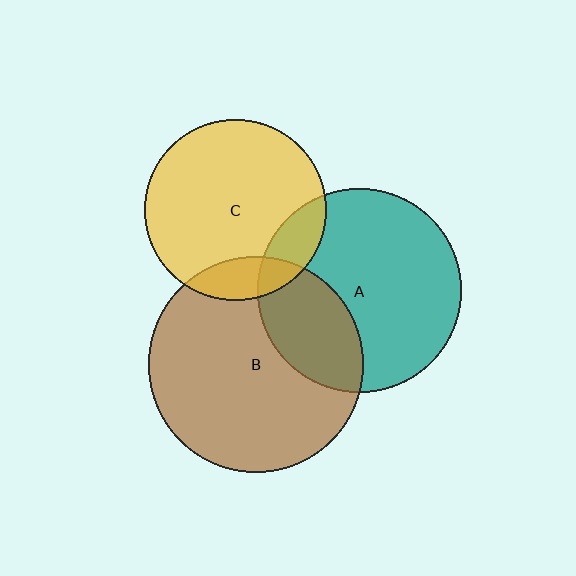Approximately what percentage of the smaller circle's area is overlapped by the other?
Approximately 15%.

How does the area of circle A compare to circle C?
Approximately 1.3 times.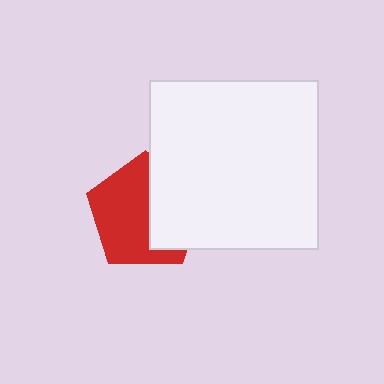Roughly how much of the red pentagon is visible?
About half of it is visible (roughly 60%).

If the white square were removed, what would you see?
You would see the complete red pentagon.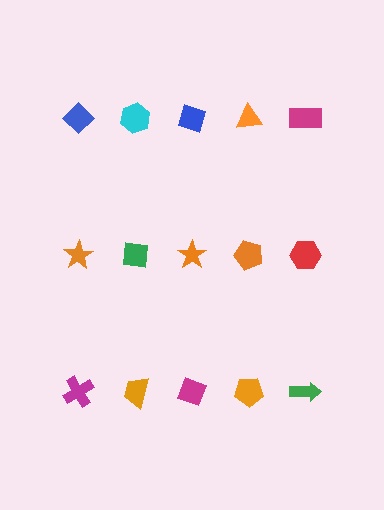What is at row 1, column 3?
A blue diamond.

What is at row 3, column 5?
A green arrow.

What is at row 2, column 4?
An orange pentagon.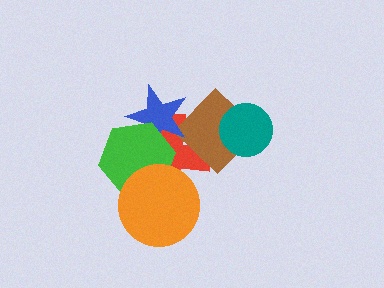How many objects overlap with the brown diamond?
2 objects overlap with the brown diamond.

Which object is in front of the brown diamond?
The teal circle is in front of the brown diamond.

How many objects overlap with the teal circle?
1 object overlaps with the teal circle.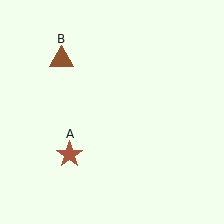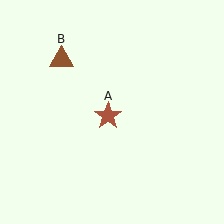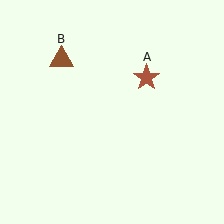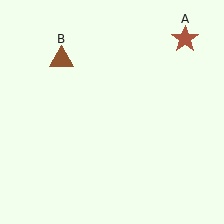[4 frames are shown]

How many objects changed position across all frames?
1 object changed position: brown star (object A).